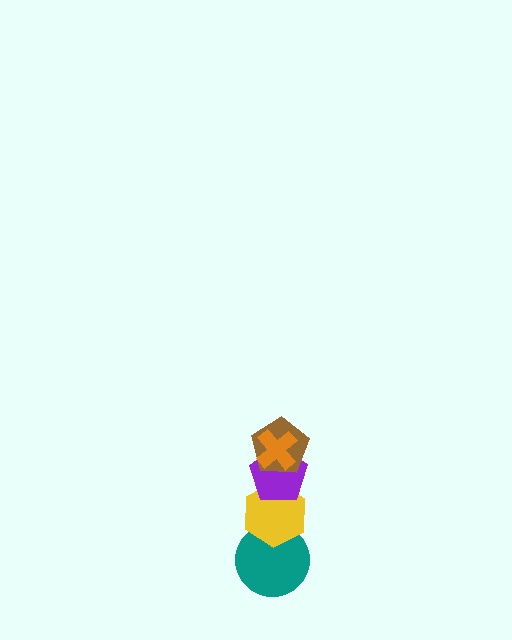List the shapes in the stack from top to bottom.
From top to bottom: the orange cross, the brown pentagon, the purple pentagon, the yellow hexagon, the teal circle.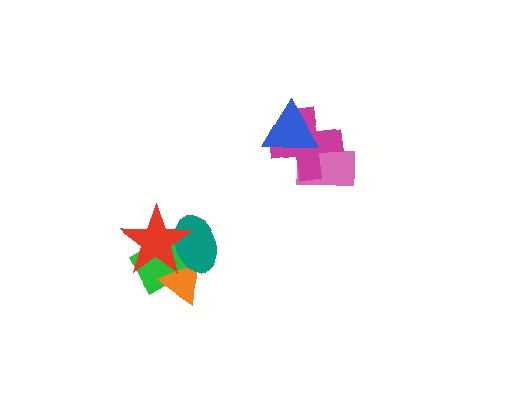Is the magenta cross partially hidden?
Yes, it is partially covered by another shape.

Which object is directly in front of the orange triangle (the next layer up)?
The teal ellipse is directly in front of the orange triangle.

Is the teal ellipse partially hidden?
Yes, it is partially covered by another shape.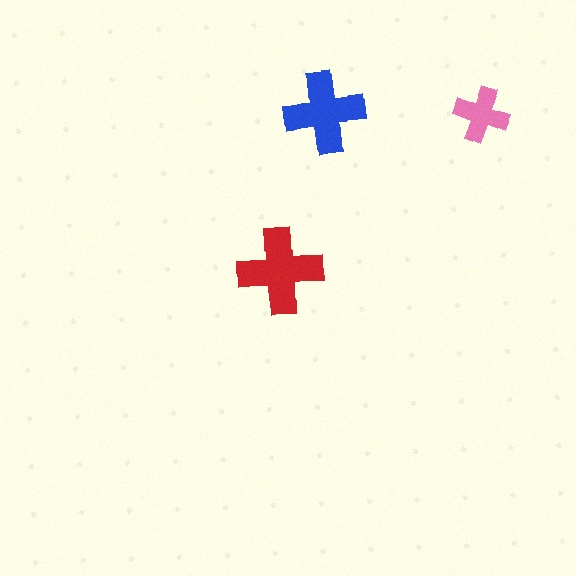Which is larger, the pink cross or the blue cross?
The blue one.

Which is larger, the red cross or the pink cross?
The red one.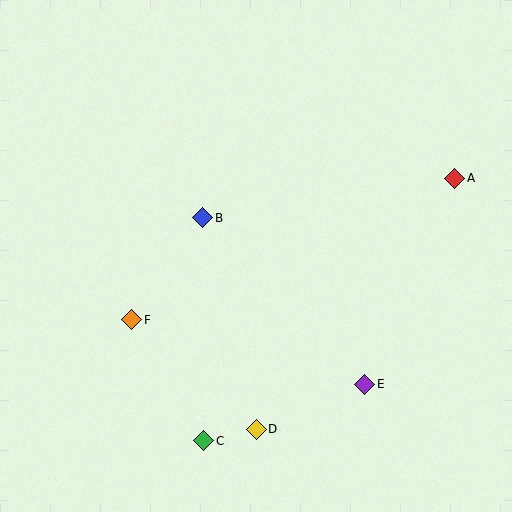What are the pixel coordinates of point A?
Point A is at (455, 178).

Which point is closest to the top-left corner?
Point B is closest to the top-left corner.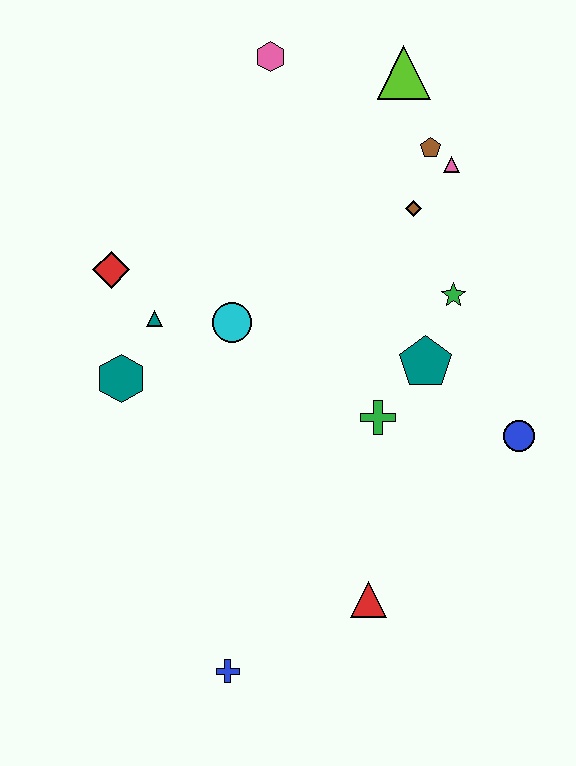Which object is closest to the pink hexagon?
The lime triangle is closest to the pink hexagon.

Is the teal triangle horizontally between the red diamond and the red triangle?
Yes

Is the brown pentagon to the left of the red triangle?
No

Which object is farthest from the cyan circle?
The blue cross is farthest from the cyan circle.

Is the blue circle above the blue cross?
Yes